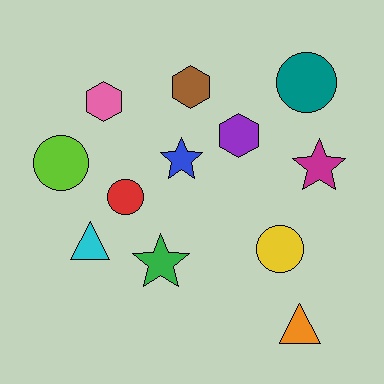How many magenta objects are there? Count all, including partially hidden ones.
There is 1 magenta object.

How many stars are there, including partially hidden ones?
There are 3 stars.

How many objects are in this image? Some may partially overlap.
There are 12 objects.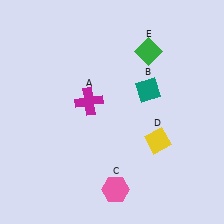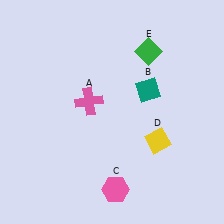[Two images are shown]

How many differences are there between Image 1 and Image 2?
There is 1 difference between the two images.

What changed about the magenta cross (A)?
In Image 1, A is magenta. In Image 2, it changed to pink.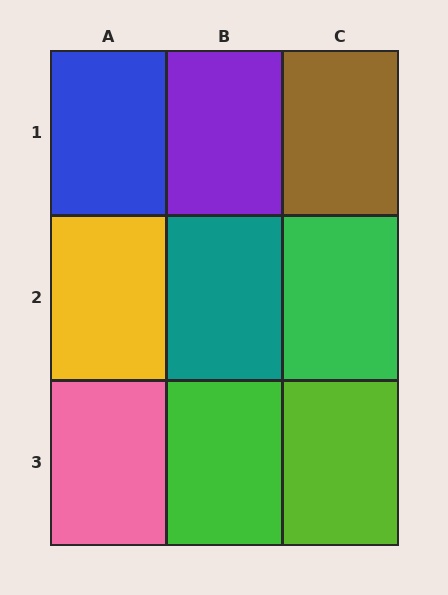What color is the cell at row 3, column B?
Green.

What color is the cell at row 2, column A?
Yellow.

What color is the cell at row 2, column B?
Teal.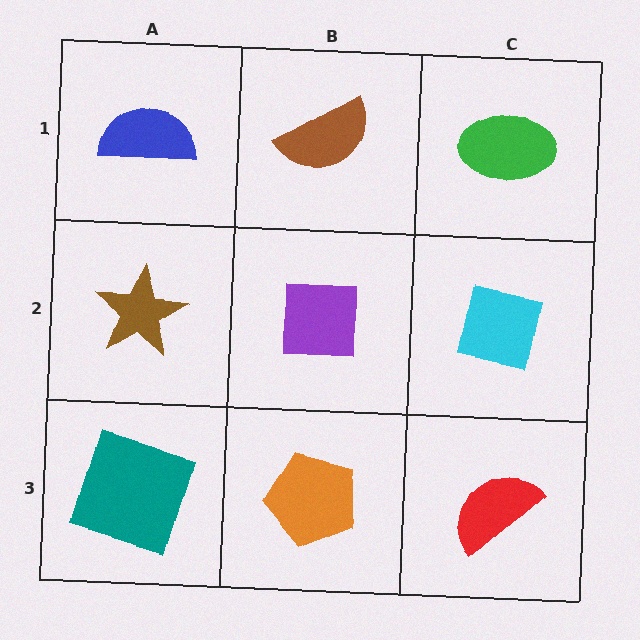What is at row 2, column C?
A cyan square.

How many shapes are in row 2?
3 shapes.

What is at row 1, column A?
A blue semicircle.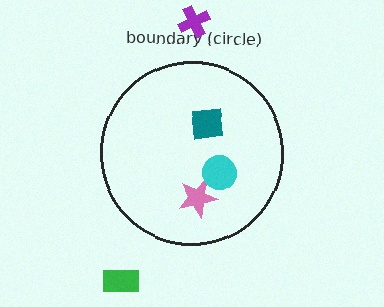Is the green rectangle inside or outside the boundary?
Outside.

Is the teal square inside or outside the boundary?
Inside.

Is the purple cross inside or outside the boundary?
Outside.